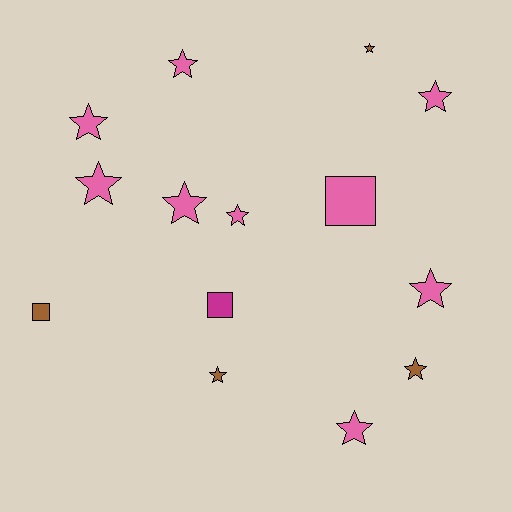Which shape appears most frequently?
Star, with 11 objects.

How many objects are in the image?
There are 14 objects.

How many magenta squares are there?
There is 1 magenta square.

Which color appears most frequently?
Pink, with 9 objects.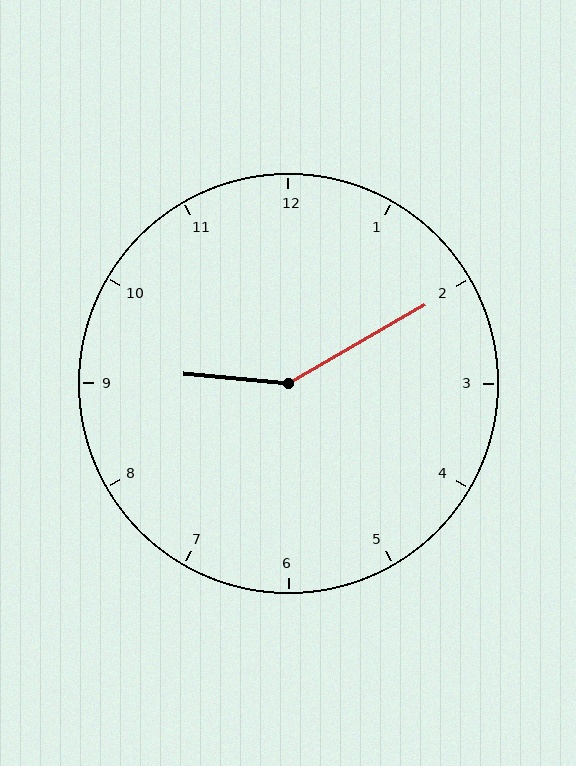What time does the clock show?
9:10.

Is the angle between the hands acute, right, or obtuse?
It is obtuse.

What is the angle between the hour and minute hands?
Approximately 145 degrees.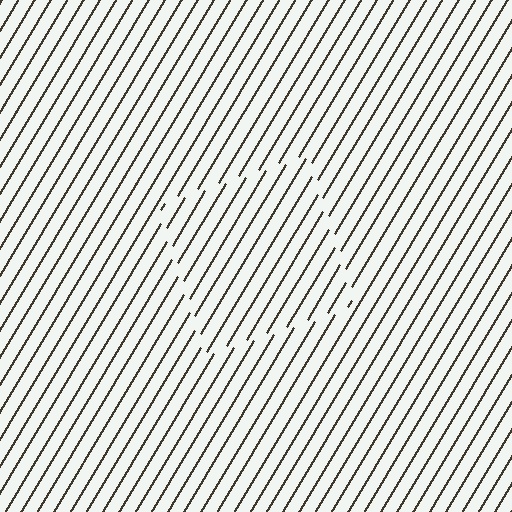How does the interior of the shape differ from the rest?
The interior of the shape contains the same grating, shifted by half a period — the contour is defined by the phase discontinuity where line-ends from the inner and outer gratings abut.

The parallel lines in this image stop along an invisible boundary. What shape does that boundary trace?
An illusory square. The interior of the shape contains the same grating, shifted by half a period — the contour is defined by the phase discontinuity where line-ends from the inner and outer gratings abut.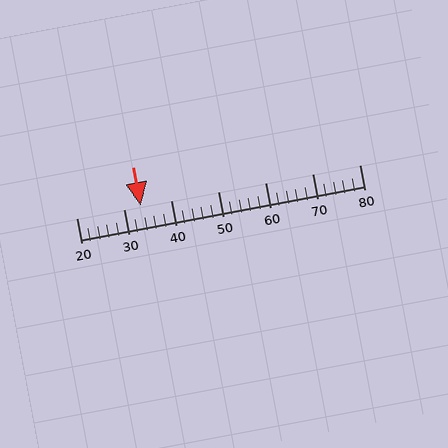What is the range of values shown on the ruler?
The ruler shows values from 20 to 80.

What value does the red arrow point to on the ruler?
The red arrow points to approximately 34.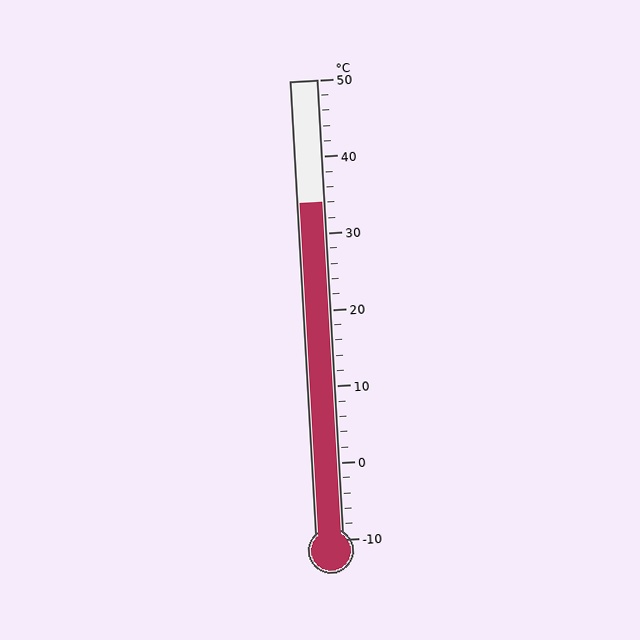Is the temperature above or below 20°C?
The temperature is above 20°C.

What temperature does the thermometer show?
The thermometer shows approximately 34°C.